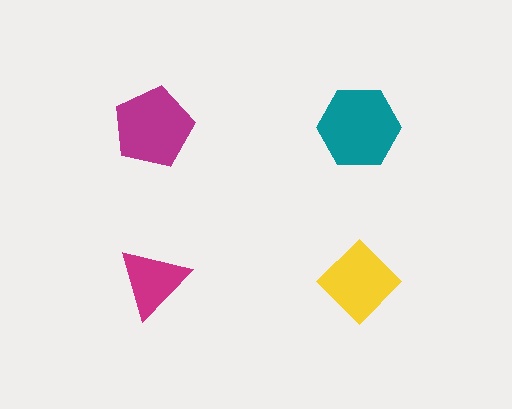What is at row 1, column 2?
A teal hexagon.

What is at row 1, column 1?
A magenta pentagon.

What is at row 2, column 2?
A yellow diamond.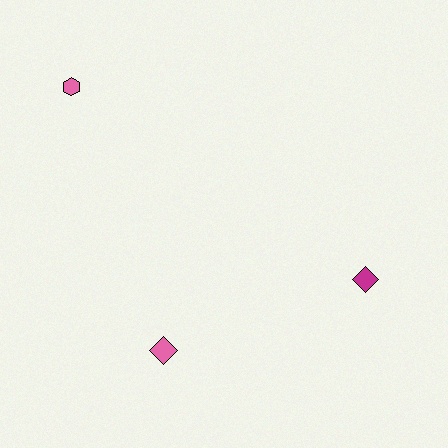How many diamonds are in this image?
There are 2 diamonds.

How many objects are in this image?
There are 3 objects.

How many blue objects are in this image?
There are no blue objects.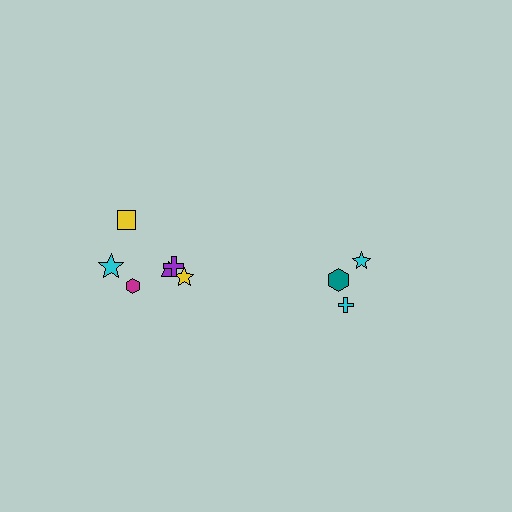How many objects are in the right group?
There are 3 objects.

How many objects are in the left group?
There are 6 objects.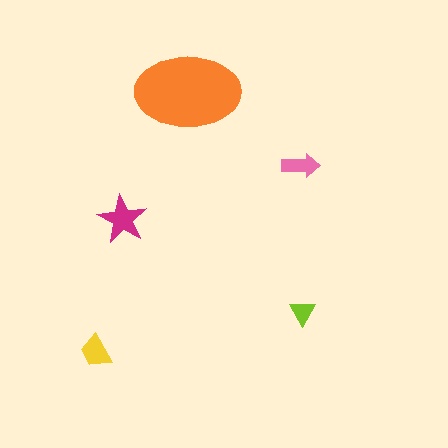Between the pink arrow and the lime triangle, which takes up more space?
The pink arrow.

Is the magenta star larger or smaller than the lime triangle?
Larger.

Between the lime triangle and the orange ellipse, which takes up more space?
The orange ellipse.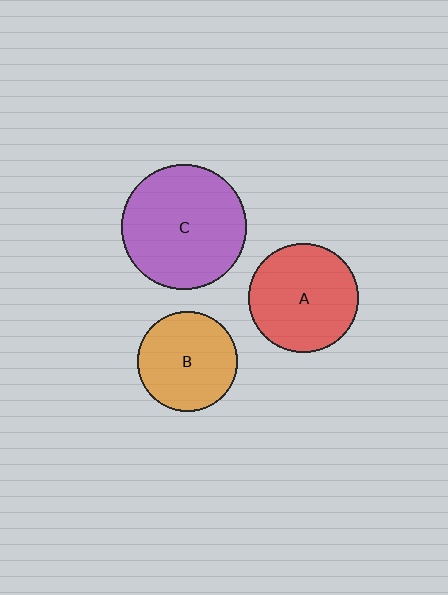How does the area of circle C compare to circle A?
Approximately 1.3 times.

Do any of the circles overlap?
No, none of the circles overlap.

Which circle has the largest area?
Circle C (purple).